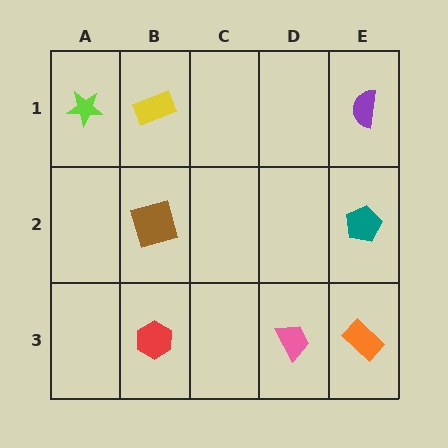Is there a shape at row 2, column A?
No, that cell is empty.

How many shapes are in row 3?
3 shapes.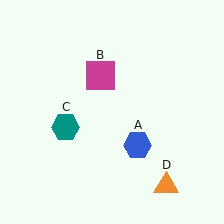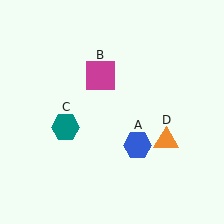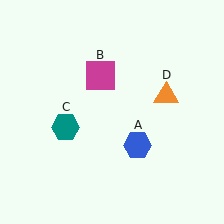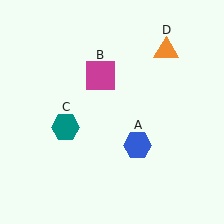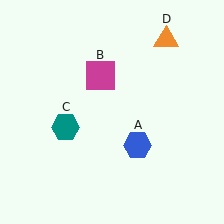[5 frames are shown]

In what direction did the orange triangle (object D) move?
The orange triangle (object D) moved up.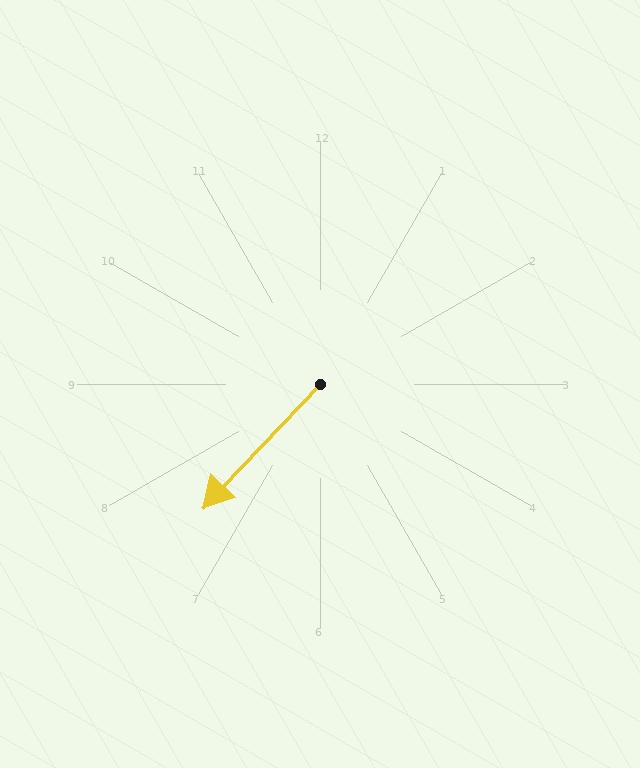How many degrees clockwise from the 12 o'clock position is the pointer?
Approximately 224 degrees.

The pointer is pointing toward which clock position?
Roughly 7 o'clock.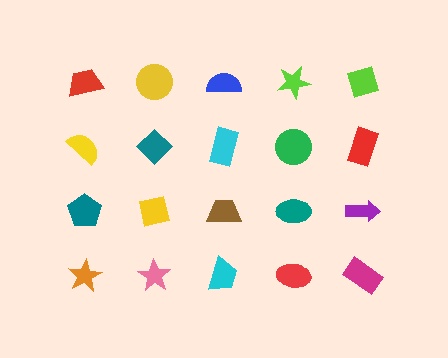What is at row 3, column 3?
A brown trapezoid.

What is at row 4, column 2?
A pink star.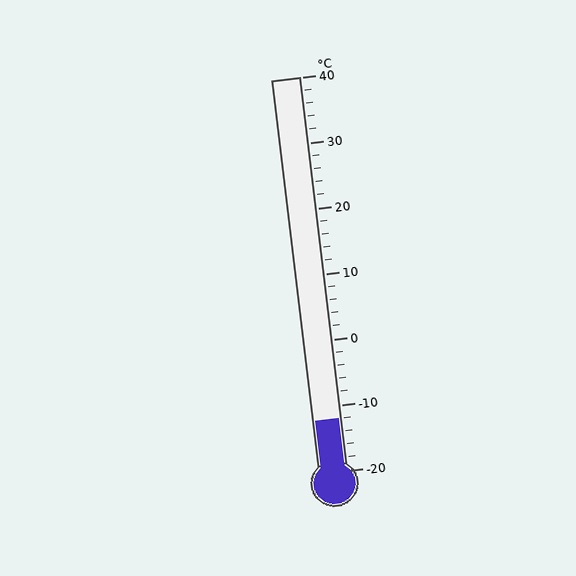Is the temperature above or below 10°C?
The temperature is below 10°C.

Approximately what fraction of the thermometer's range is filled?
The thermometer is filled to approximately 15% of its range.